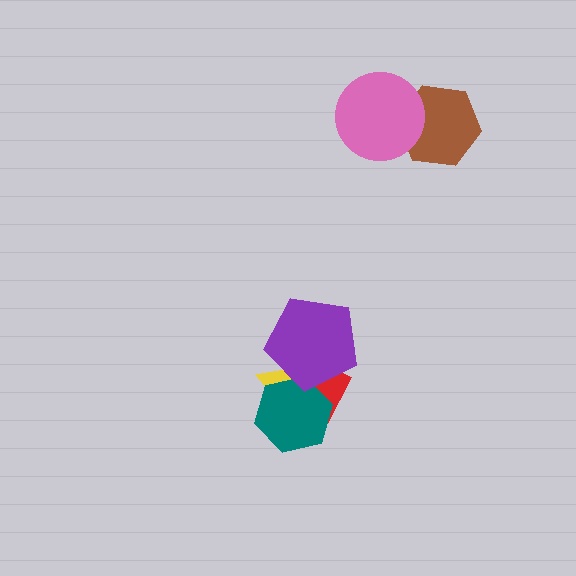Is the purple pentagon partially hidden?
No, no other shape covers it.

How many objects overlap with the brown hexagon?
1 object overlaps with the brown hexagon.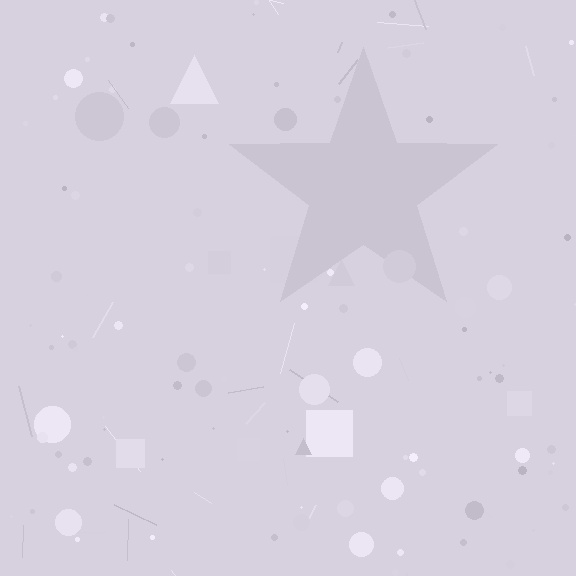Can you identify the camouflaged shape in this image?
The camouflaged shape is a star.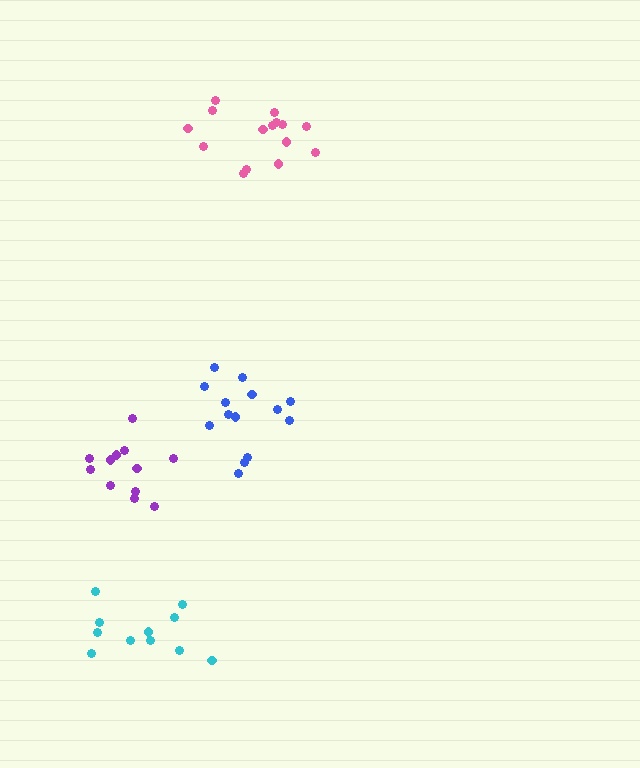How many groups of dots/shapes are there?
There are 4 groups.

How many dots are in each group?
Group 1: 14 dots, Group 2: 12 dots, Group 3: 11 dots, Group 4: 15 dots (52 total).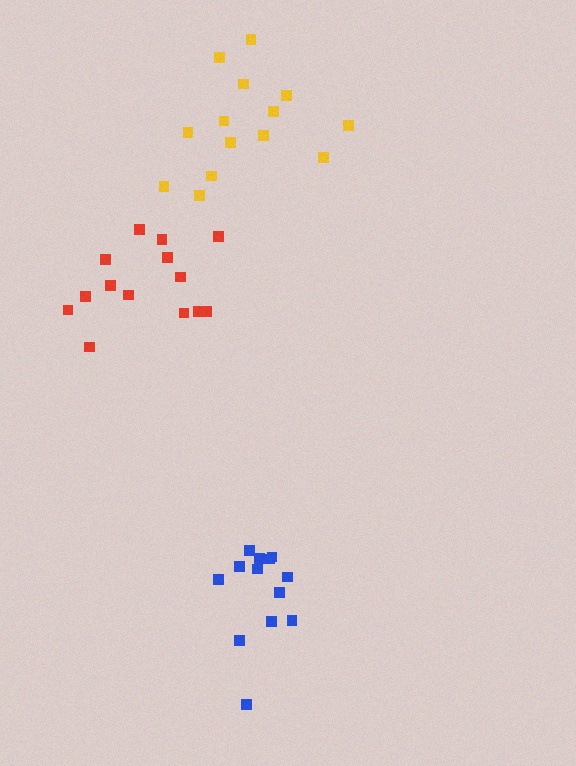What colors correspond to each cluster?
The clusters are colored: yellow, red, blue.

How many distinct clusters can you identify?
There are 3 distinct clusters.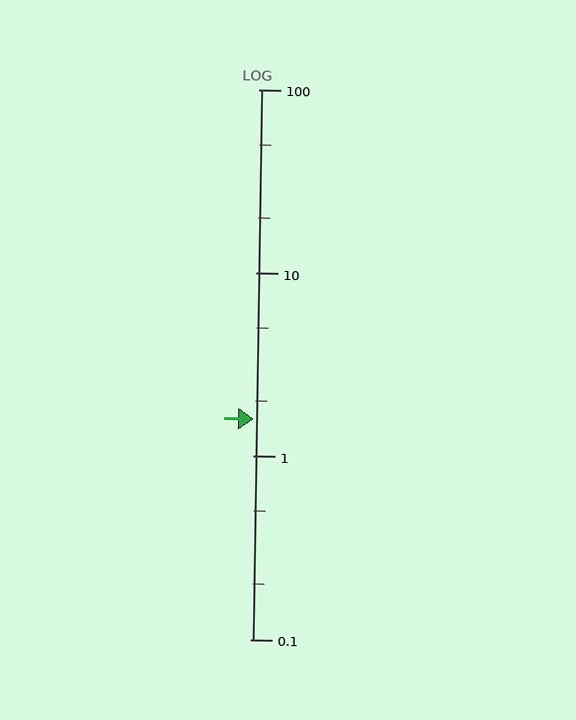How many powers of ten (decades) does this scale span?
The scale spans 3 decades, from 0.1 to 100.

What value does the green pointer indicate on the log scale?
The pointer indicates approximately 1.6.